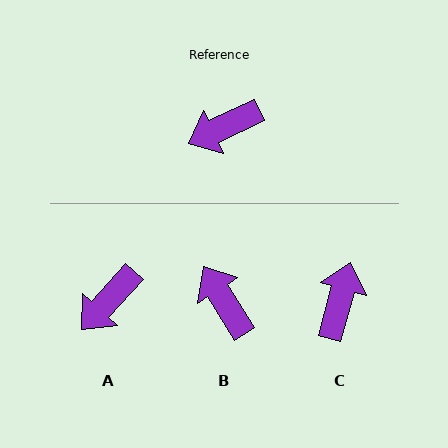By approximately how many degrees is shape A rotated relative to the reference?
Approximately 23 degrees counter-clockwise.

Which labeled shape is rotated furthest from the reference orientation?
C, about 130 degrees away.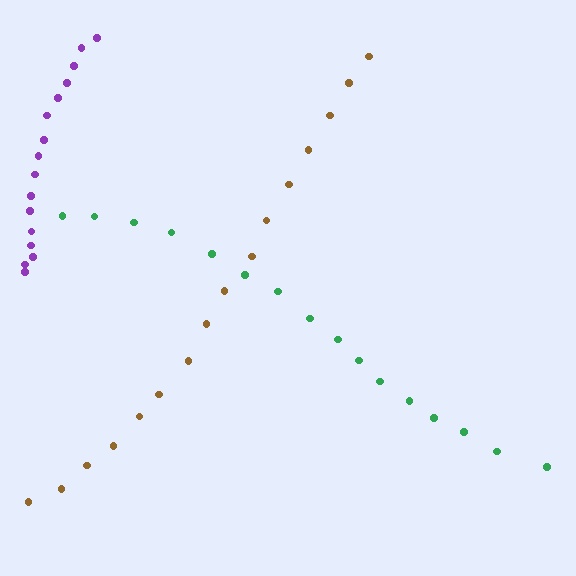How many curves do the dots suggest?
There are 3 distinct paths.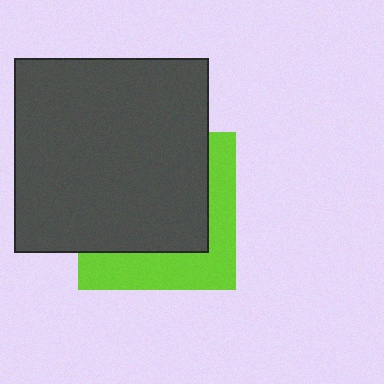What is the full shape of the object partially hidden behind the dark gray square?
The partially hidden object is a lime square.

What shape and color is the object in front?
The object in front is a dark gray square.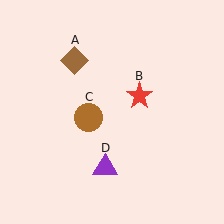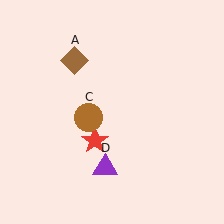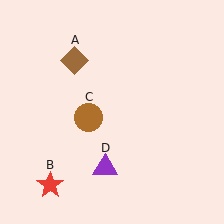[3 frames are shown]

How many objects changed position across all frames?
1 object changed position: red star (object B).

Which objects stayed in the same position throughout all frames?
Brown diamond (object A) and brown circle (object C) and purple triangle (object D) remained stationary.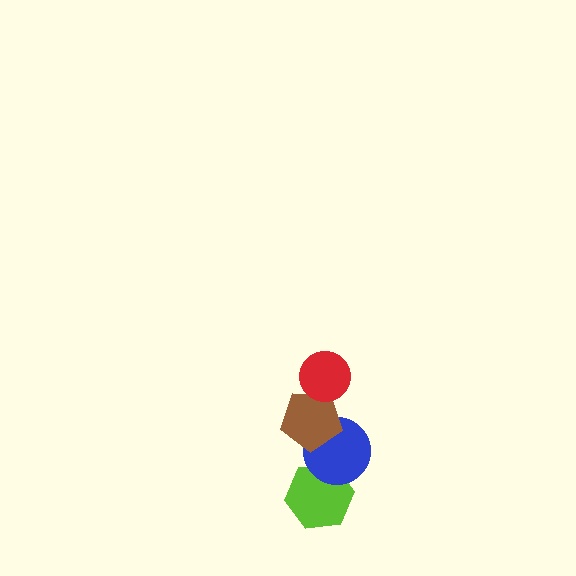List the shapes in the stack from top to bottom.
From top to bottom: the red circle, the brown pentagon, the blue circle, the lime hexagon.